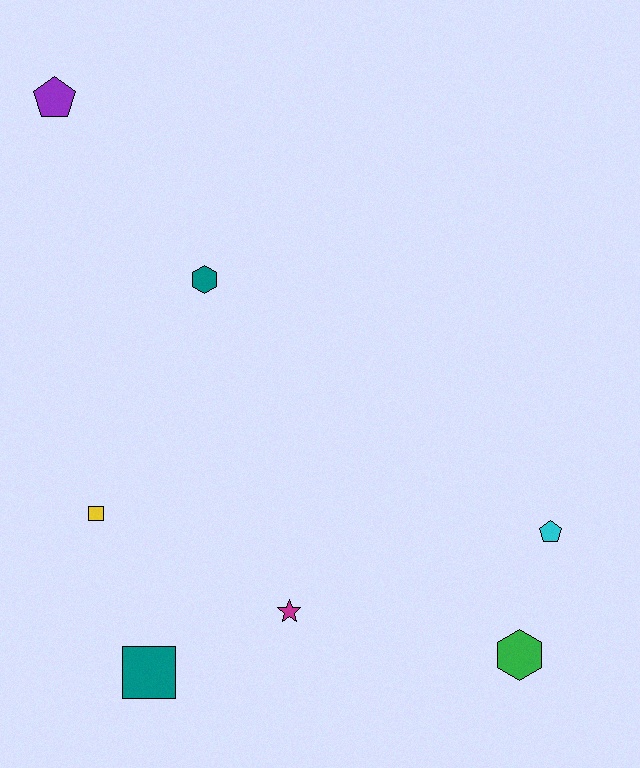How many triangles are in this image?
There are no triangles.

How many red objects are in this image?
There are no red objects.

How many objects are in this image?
There are 7 objects.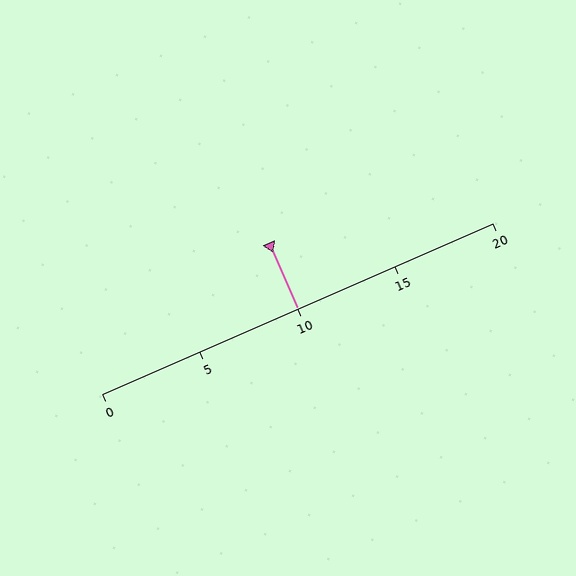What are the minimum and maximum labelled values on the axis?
The axis runs from 0 to 20.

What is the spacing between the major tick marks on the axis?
The major ticks are spaced 5 apart.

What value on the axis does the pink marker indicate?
The marker indicates approximately 10.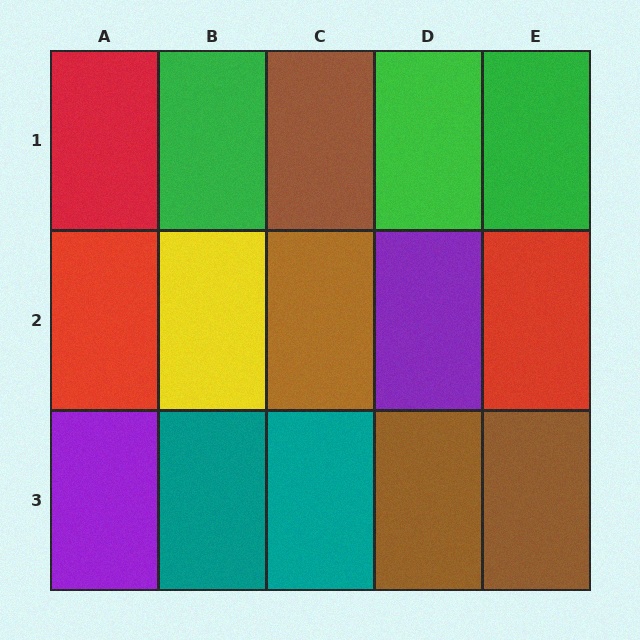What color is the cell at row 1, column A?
Red.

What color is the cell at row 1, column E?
Green.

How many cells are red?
3 cells are red.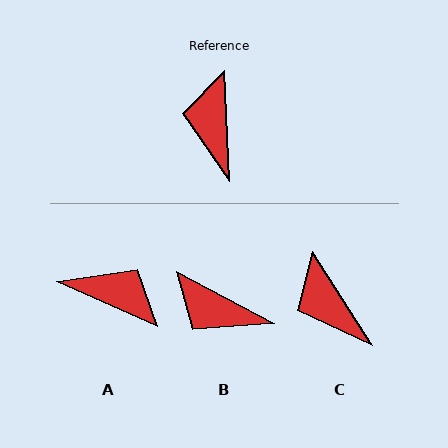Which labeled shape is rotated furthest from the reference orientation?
A, about 117 degrees away.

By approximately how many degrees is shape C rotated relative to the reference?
Approximately 30 degrees counter-clockwise.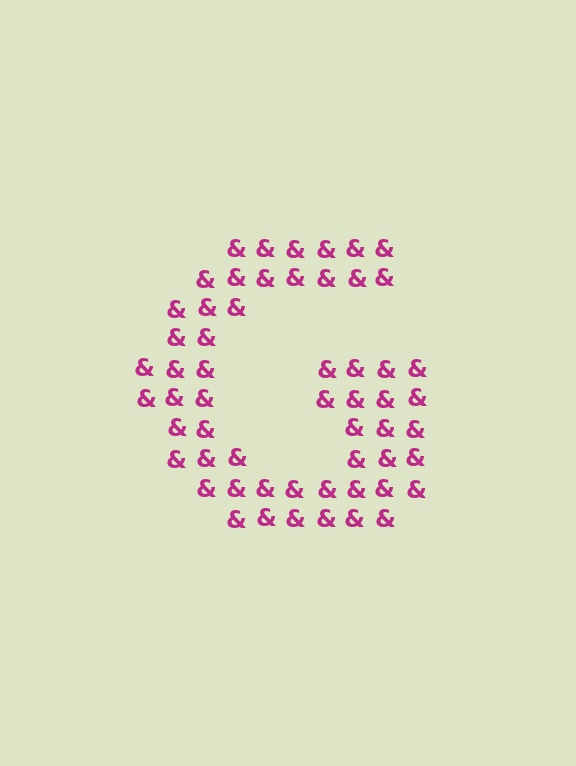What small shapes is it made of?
It is made of small ampersands.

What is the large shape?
The large shape is the letter G.